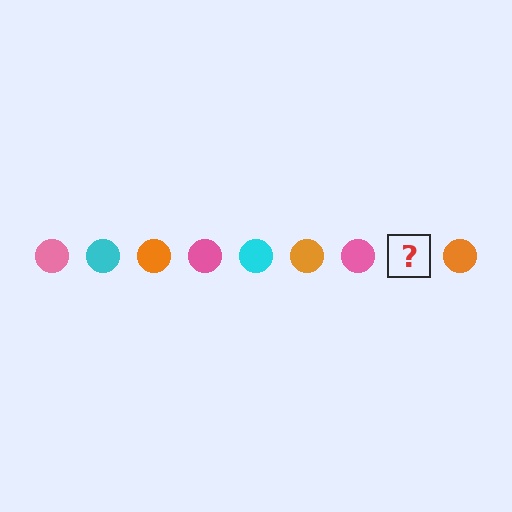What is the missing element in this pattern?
The missing element is a cyan circle.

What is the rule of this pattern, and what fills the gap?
The rule is that the pattern cycles through pink, cyan, orange circles. The gap should be filled with a cyan circle.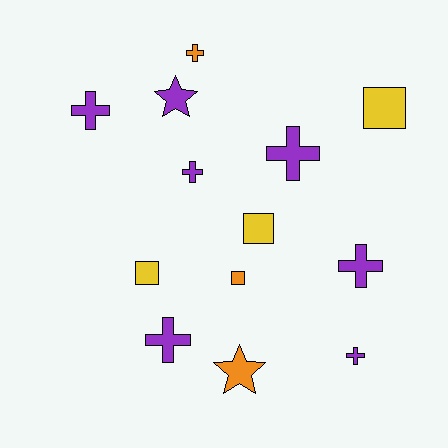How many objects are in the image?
There are 13 objects.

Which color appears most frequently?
Purple, with 7 objects.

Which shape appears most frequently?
Cross, with 7 objects.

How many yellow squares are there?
There are 3 yellow squares.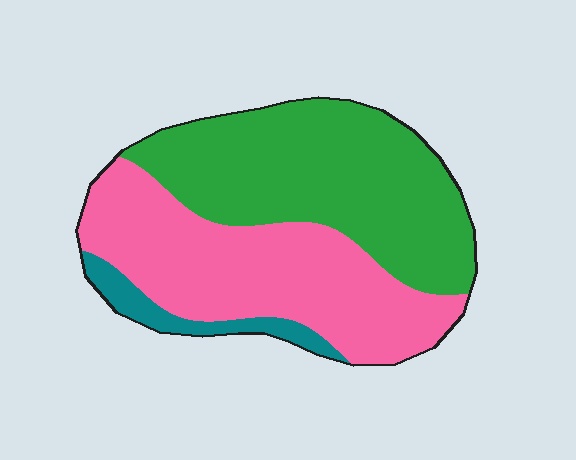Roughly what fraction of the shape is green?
Green takes up about one half (1/2) of the shape.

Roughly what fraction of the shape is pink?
Pink covers roughly 45% of the shape.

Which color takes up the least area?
Teal, at roughly 5%.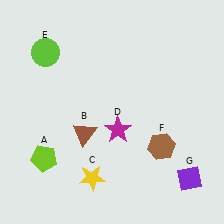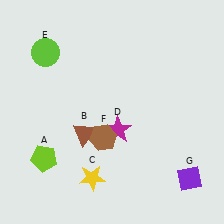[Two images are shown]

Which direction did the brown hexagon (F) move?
The brown hexagon (F) moved left.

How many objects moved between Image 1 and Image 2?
1 object moved between the two images.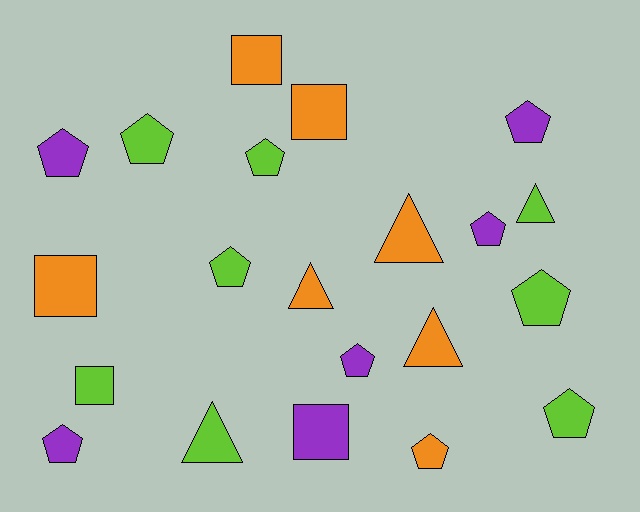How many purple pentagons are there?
There are 5 purple pentagons.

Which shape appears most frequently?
Pentagon, with 11 objects.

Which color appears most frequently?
Lime, with 8 objects.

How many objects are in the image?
There are 21 objects.